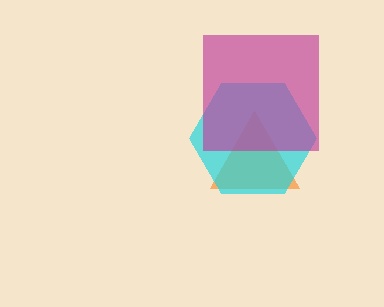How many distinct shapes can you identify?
There are 3 distinct shapes: an orange triangle, a cyan hexagon, a magenta square.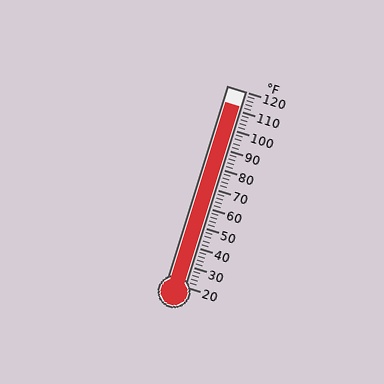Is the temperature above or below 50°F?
The temperature is above 50°F.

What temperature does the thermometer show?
The thermometer shows approximately 112°F.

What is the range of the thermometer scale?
The thermometer scale ranges from 20°F to 120°F.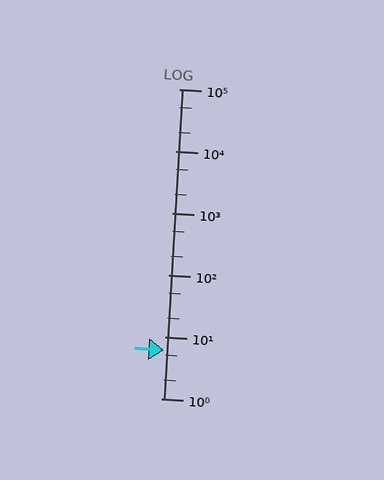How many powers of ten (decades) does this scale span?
The scale spans 5 decades, from 1 to 100000.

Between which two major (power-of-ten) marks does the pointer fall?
The pointer is between 1 and 10.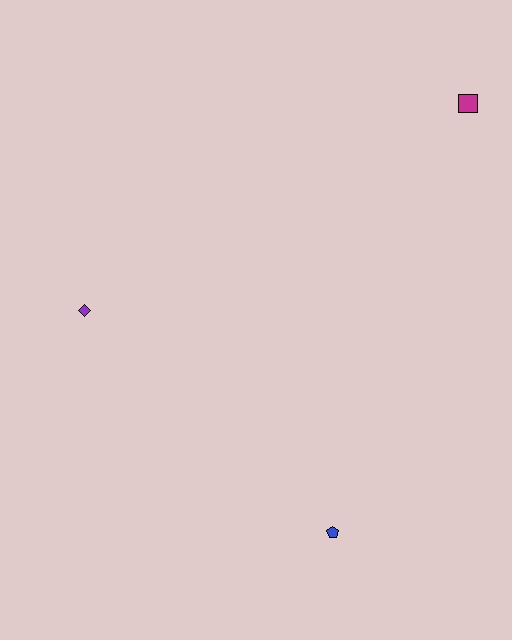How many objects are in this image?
There are 3 objects.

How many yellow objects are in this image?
There are no yellow objects.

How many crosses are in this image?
There are no crosses.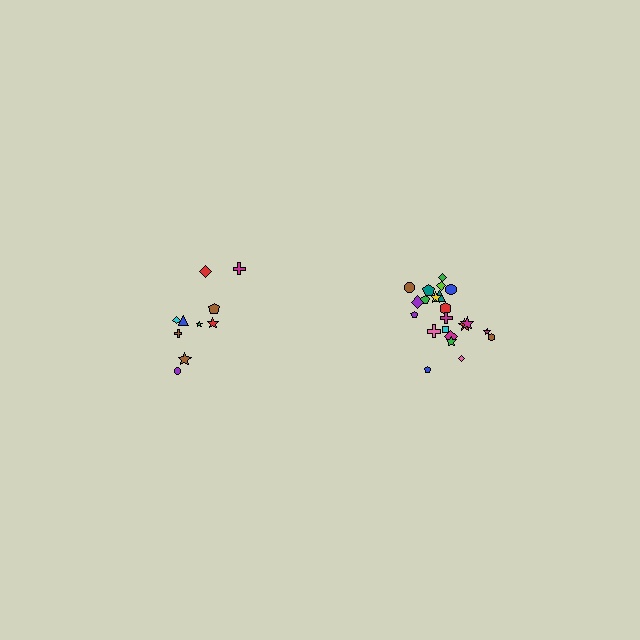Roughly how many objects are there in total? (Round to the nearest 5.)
Roughly 30 objects in total.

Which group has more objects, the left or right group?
The right group.